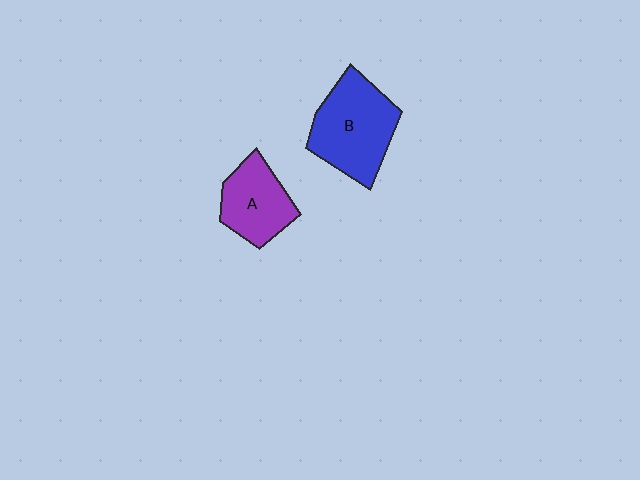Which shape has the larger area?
Shape B (blue).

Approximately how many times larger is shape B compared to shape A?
Approximately 1.5 times.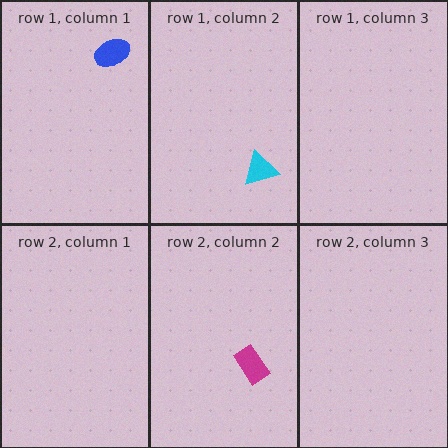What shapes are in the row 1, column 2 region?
The cyan triangle.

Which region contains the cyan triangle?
The row 1, column 2 region.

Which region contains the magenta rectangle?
The row 2, column 2 region.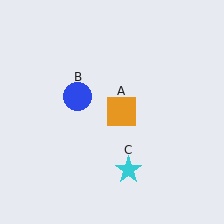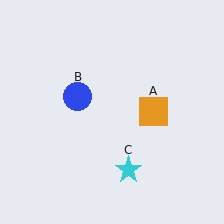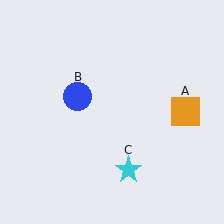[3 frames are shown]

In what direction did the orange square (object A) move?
The orange square (object A) moved right.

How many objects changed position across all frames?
1 object changed position: orange square (object A).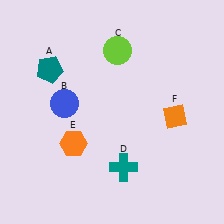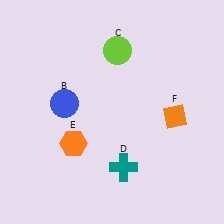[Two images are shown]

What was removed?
The teal pentagon (A) was removed in Image 2.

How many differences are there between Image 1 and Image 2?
There is 1 difference between the two images.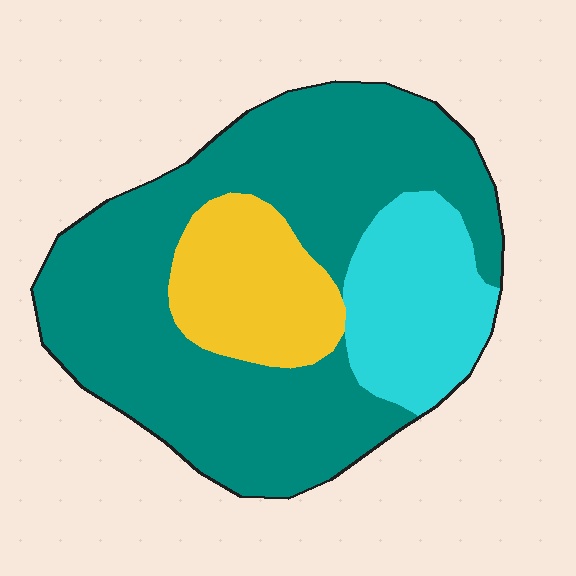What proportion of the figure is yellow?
Yellow takes up about one sixth (1/6) of the figure.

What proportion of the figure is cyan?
Cyan covers roughly 20% of the figure.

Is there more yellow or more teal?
Teal.